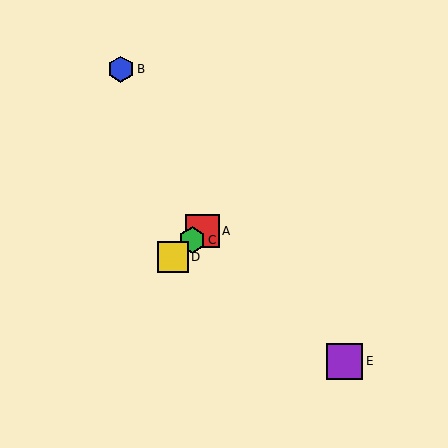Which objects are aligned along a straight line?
Objects A, C, D are aligned along a straight line.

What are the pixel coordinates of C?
Object C is at (192, 240).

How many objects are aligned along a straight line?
3 objects (A, C, D) are aligned along a straight line.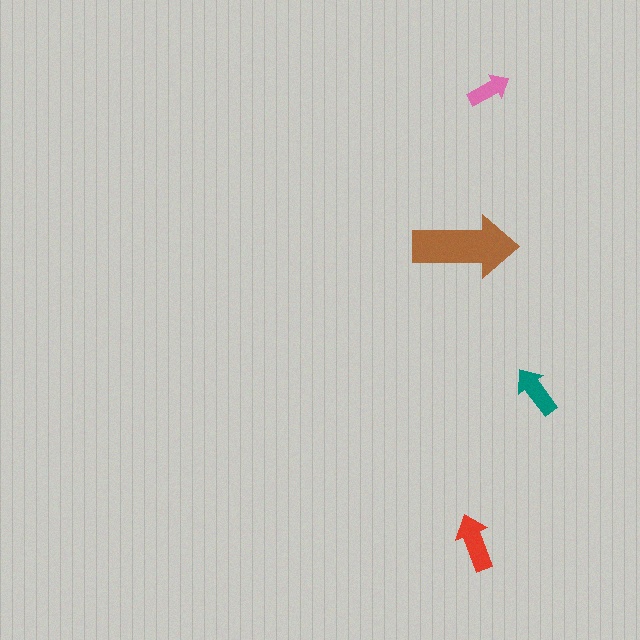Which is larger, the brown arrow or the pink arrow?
The brown one.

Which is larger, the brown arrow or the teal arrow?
The brown one.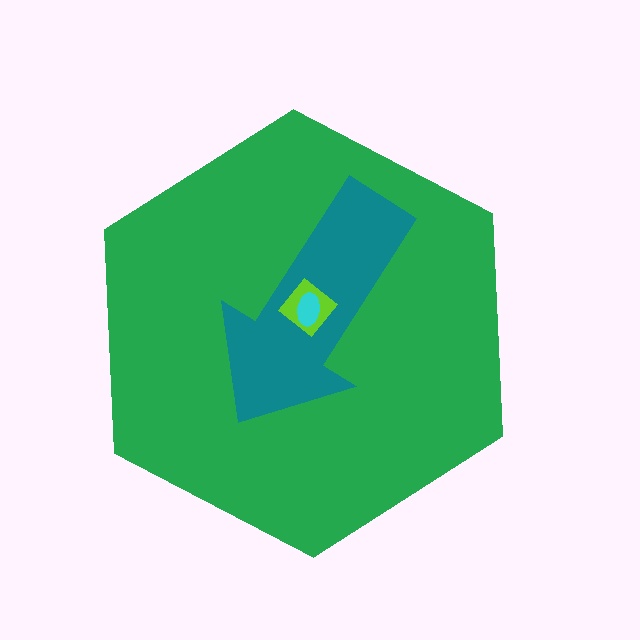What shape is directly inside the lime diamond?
The cyan ellipse.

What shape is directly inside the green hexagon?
The teal arrow.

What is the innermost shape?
The cyan ellipse.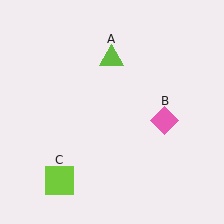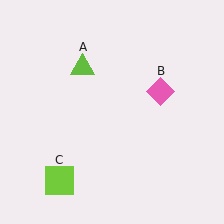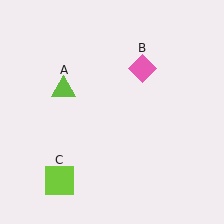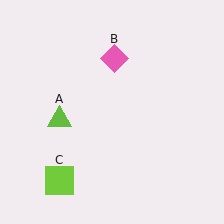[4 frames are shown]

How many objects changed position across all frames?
2 objects changed position: lime triangle (object A), pink diamond (object B).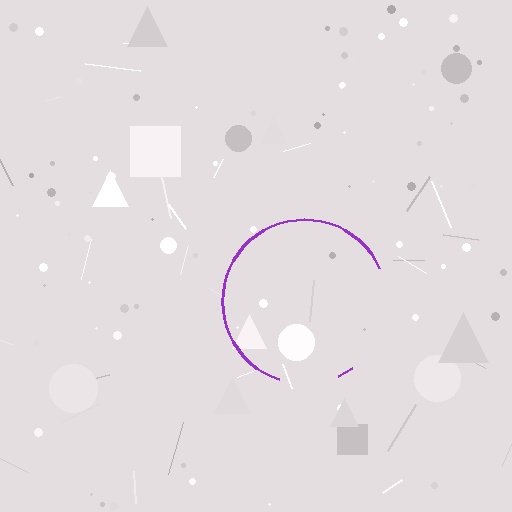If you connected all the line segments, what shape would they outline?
They would outline a circle.